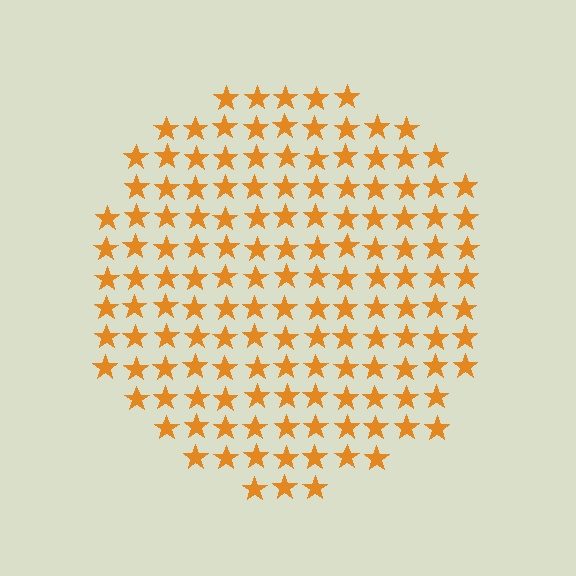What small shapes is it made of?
It is made of small stars.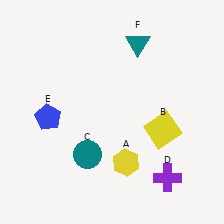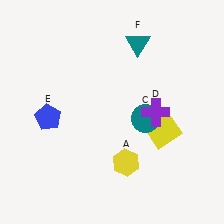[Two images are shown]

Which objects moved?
The objects that moved are: the teal circle (C), the purple cross (D).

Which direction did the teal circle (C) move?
The teal circle (C) moved right.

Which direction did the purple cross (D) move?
The purple cross (D) moved up.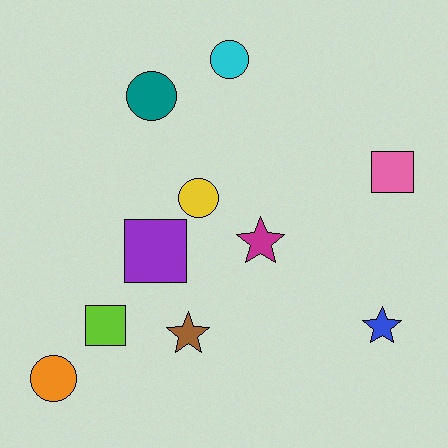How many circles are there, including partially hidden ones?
There are 4 circles.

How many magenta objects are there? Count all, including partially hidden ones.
There is 1 magenta object.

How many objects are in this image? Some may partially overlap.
There are 10 objects.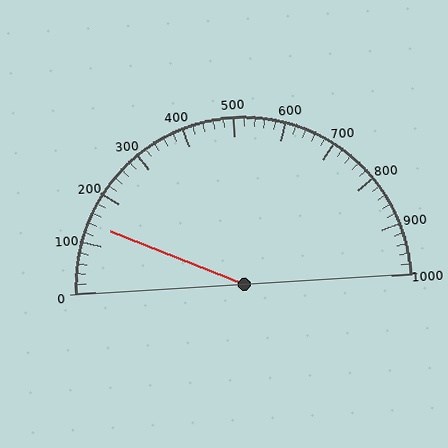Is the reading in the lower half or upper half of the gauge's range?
The reading is in the lower half of the range (0 to 1000).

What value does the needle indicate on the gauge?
The needle indicates approximately 140.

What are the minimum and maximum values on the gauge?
The gauge ranges from 0 to 1000.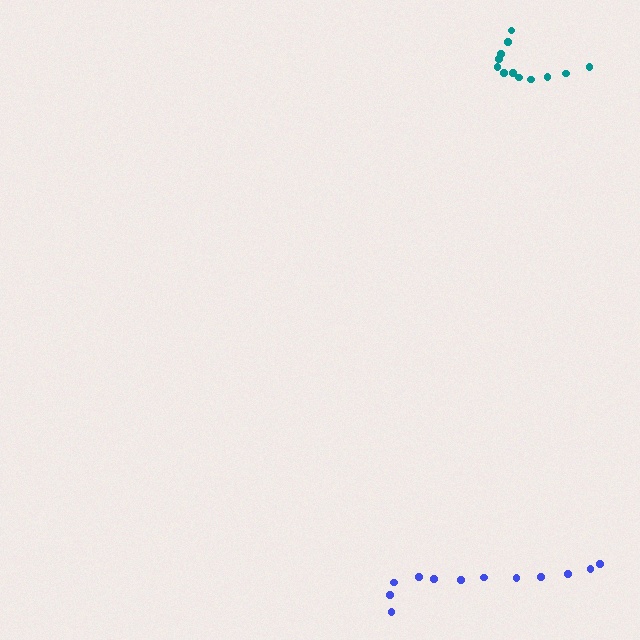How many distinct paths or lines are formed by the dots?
There are 2 distinct paths.